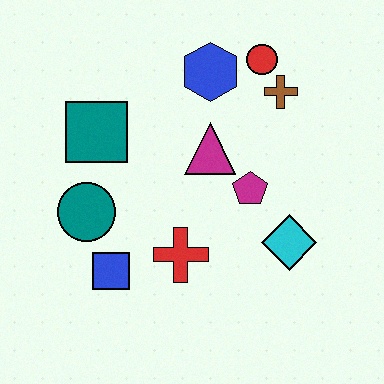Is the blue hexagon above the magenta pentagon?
Yes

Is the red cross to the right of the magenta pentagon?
No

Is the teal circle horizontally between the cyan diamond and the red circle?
No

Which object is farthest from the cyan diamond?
The teal square is farthest from the cyan diamond.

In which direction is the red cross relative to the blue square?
The red cross is to the right of the blue square.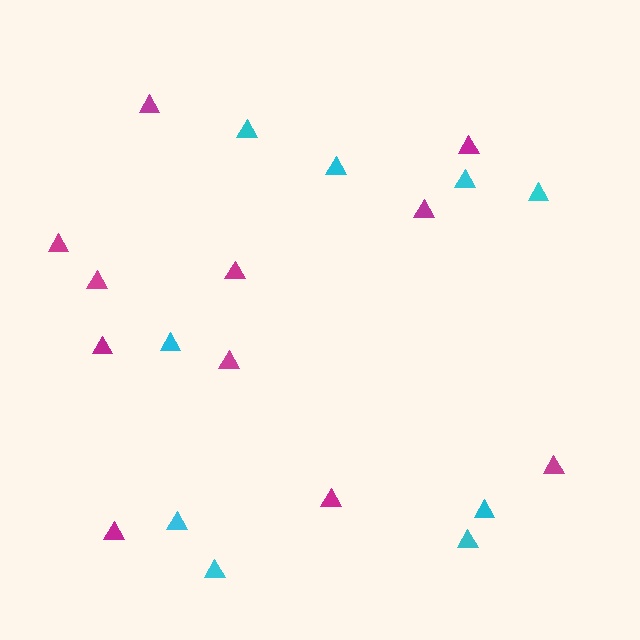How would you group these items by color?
There are 2 groups: one group of magenta triangles (11) and one group of cyan triangles (9).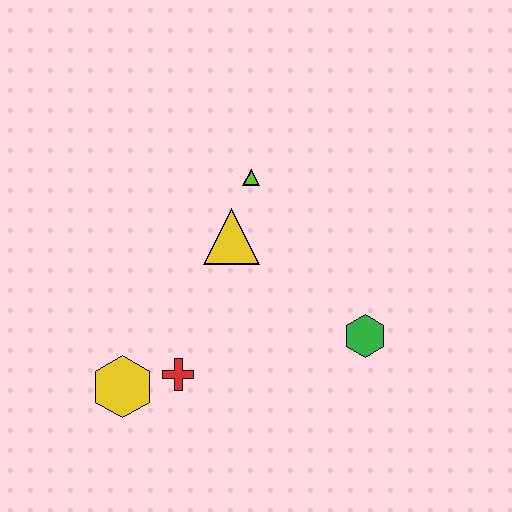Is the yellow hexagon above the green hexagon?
No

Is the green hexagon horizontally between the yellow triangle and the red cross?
No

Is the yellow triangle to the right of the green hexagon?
No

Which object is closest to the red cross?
The yellow hexagon is closest to the red cross.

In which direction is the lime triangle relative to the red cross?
The lime triangle is above the red cross.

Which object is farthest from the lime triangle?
The yellow hexagon is farthest from the lime triangle.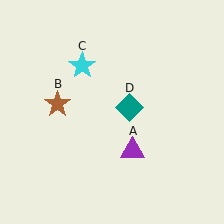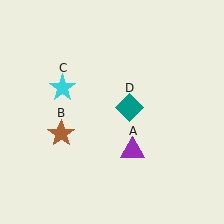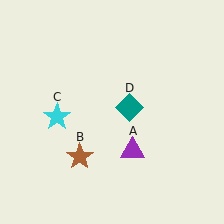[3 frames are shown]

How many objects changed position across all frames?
2 objects changed position: brown star (object B), cyan star (object C).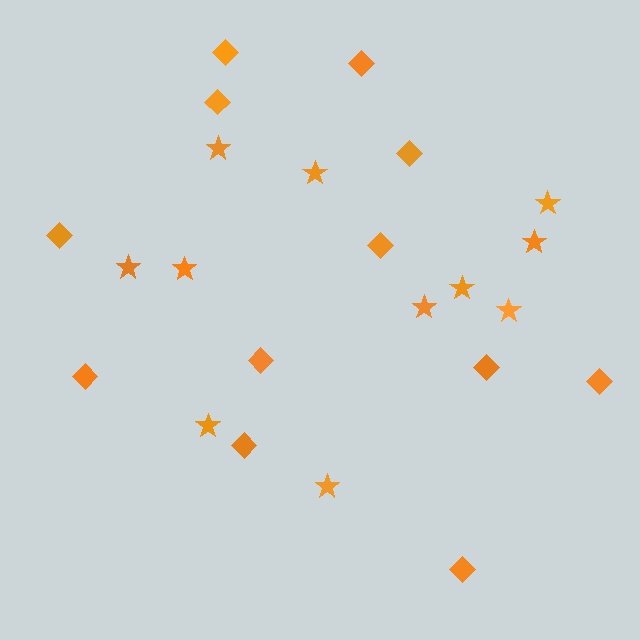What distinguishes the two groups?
There are 2 groups: one group of stars (11) and one group of diamonds (12).